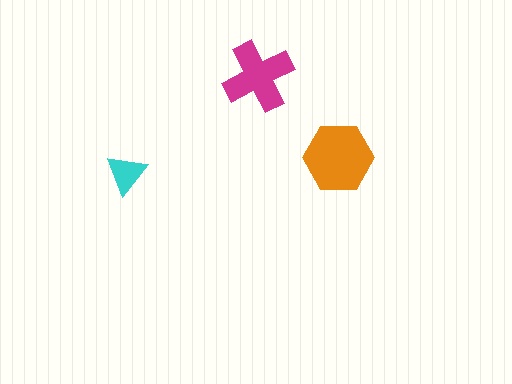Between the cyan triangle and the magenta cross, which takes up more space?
The magenta cross.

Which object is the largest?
The orange hexagon.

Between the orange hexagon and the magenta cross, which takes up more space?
The orange hexagon.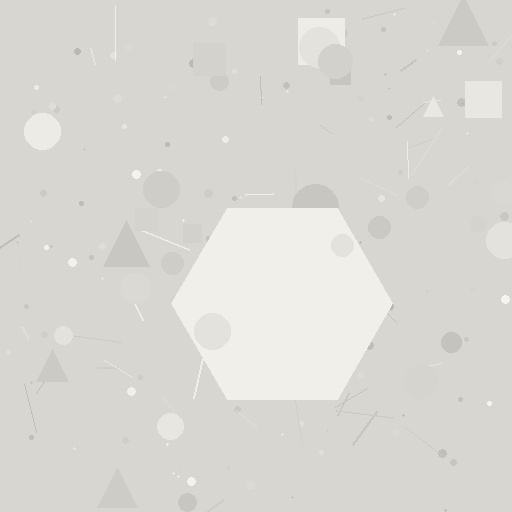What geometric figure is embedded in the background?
A hexagon is embedded in the background.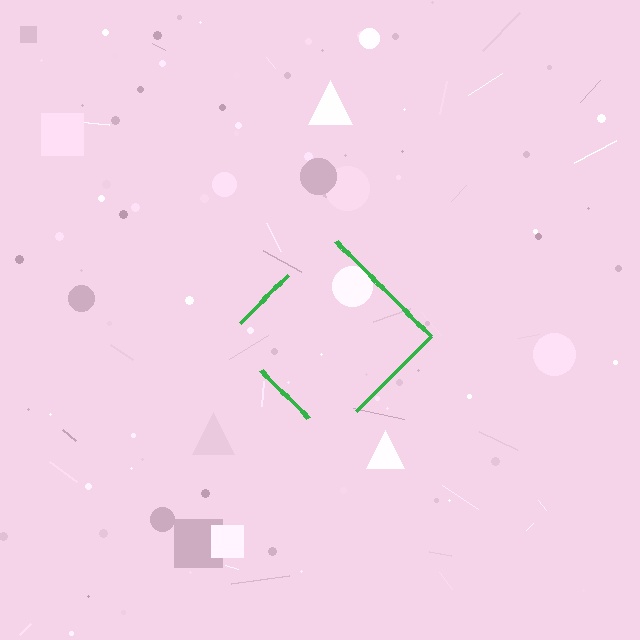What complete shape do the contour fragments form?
The contour fragments form a diamond.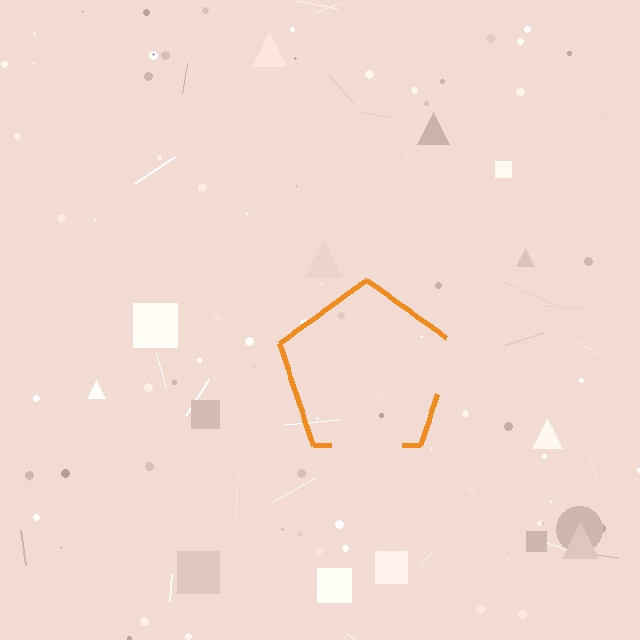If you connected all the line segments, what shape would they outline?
They would outline a pentagon.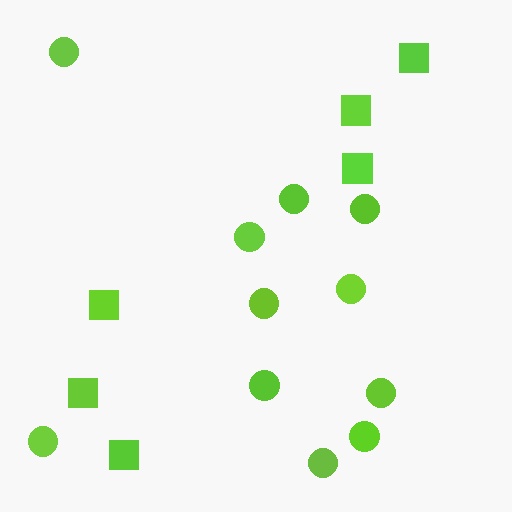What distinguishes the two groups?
There are 2 groups: one group of squares (6) and one group of circles (11).